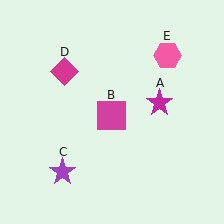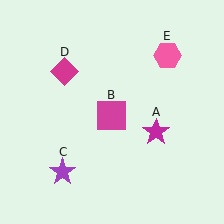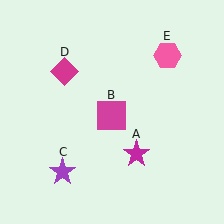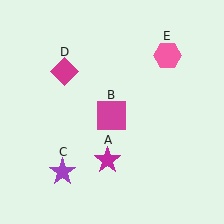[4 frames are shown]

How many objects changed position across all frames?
1 object changed position: magenta star (object A).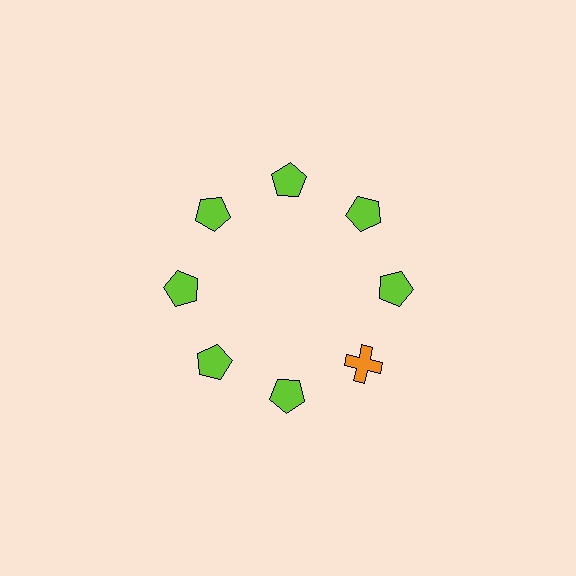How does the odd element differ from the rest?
It differs in both color (orange instead of lime) and shape (cross instead of pentagon).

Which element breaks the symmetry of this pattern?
The orange cross at roughly the 4 o'clock position breaks the symmetry. All other shapes are lime pentagons.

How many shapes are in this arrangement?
There are 8 shapes arranged in a ring pattern.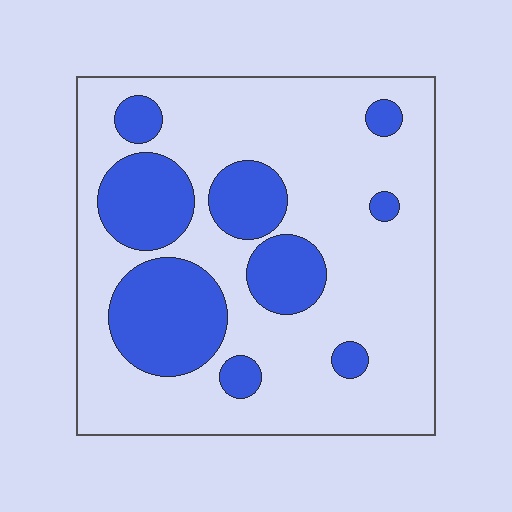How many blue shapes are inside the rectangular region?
9.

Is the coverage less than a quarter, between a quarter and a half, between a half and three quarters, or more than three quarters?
Between a quarter and a half.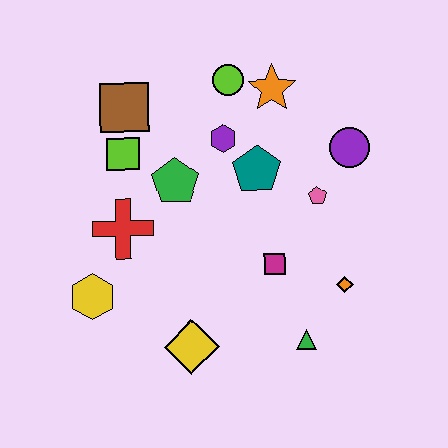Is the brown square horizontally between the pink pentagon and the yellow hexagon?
Yes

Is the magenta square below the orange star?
Yes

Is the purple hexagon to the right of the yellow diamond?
Yes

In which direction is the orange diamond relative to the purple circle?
The orange diamond is below the purple circle.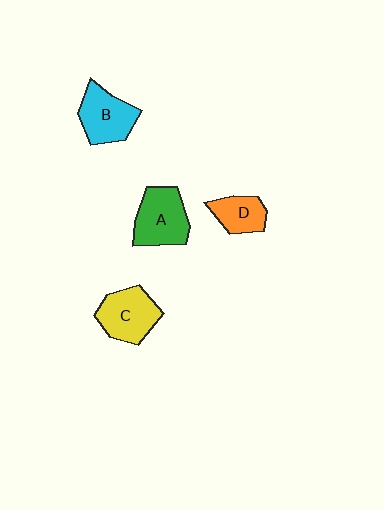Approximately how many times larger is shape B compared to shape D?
Approximately 1.4 times.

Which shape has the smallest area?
Shape D (orange).